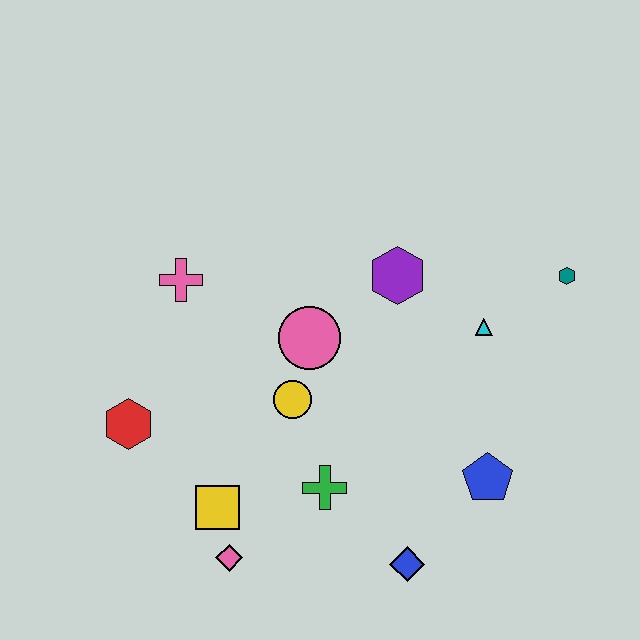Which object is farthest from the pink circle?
The teal hexagon is farthest from the pink circle.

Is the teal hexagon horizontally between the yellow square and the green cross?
No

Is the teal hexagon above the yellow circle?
Yes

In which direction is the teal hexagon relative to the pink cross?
The teal hexagon is to the right of the pink cross.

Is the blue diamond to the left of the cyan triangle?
Yes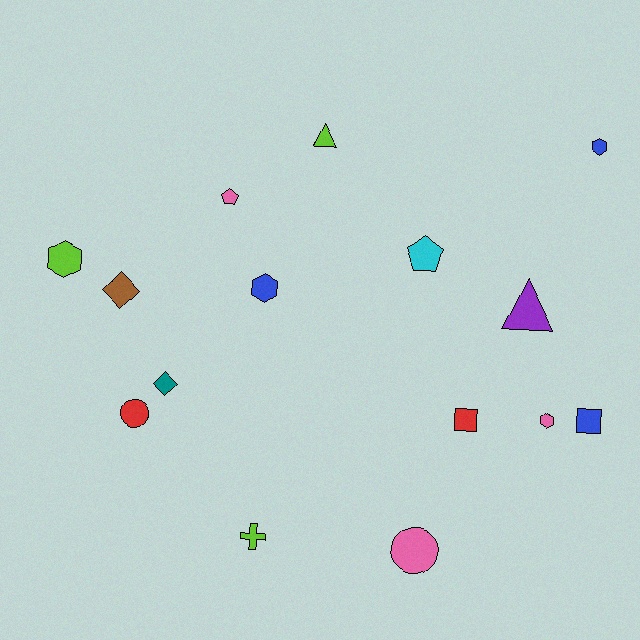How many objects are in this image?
There are 15 objects.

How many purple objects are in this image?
There is 1 purple object.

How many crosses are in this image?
There is 1 cross.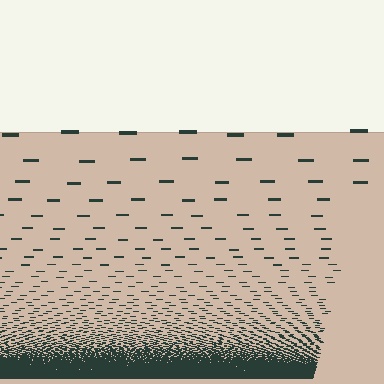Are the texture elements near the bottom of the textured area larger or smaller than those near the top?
Smaller. The gradient is inverted — elements near the bottom are smaller and denser.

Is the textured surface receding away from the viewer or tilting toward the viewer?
The surface appears to tilt toward the viewer. Texture elements get larger and sparser toward the top.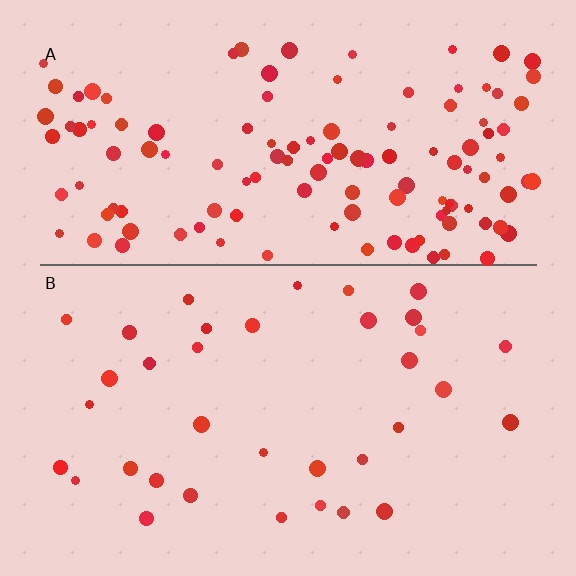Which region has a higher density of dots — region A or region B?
A (the top).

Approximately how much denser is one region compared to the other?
Approximately 3.4× — region A over region B.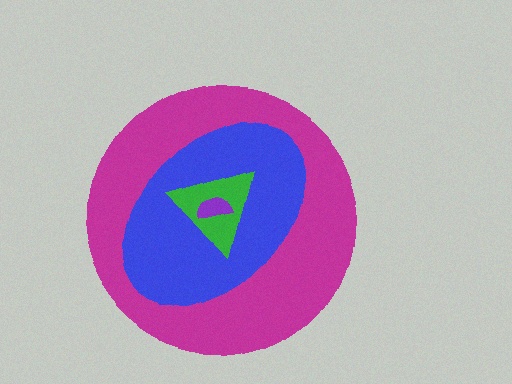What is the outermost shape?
The magenta circle.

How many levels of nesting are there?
4.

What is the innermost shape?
The purple semicircle.